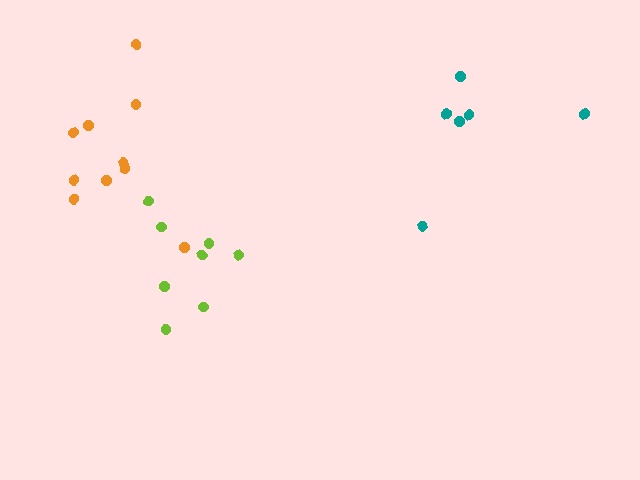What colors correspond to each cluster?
The clusters are colored: teal, orange, lime.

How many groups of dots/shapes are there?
There are 3 groups.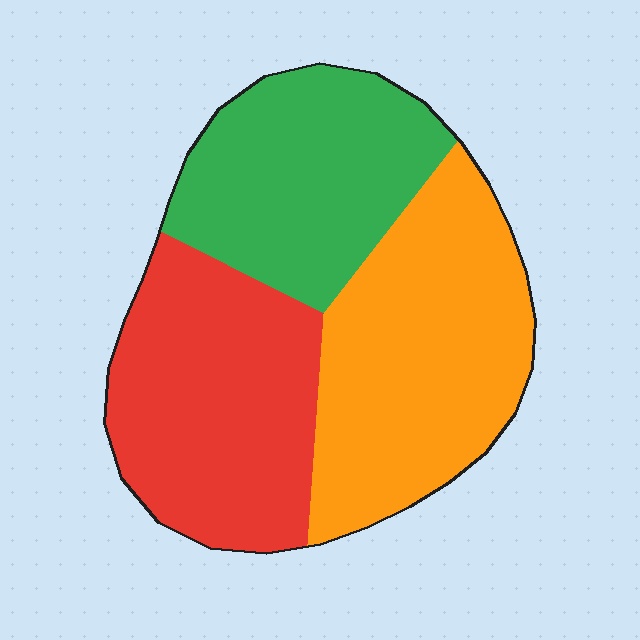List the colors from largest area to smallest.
From largest to smallest: orange, red, green.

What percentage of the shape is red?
Red covers roughly 35% of the shape.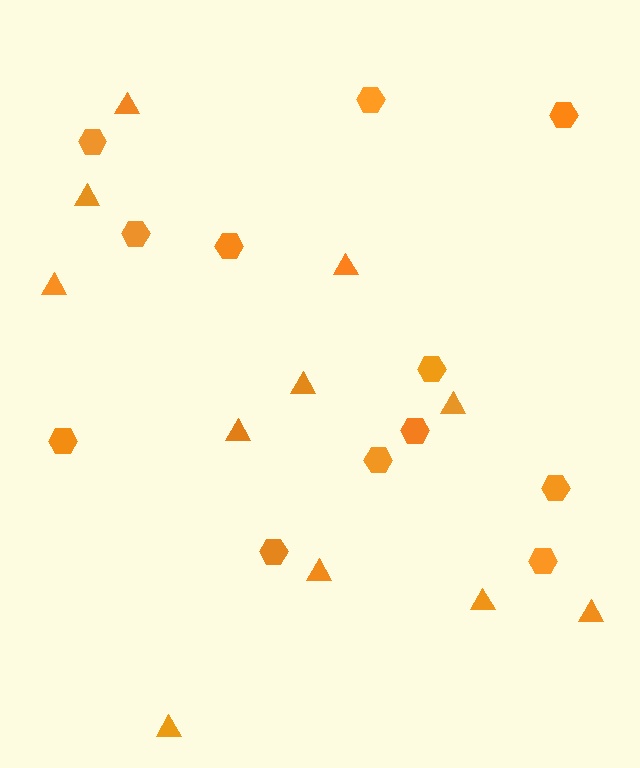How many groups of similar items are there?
There are 2 groups: one group of hexagons (12) and one group of triangles (11).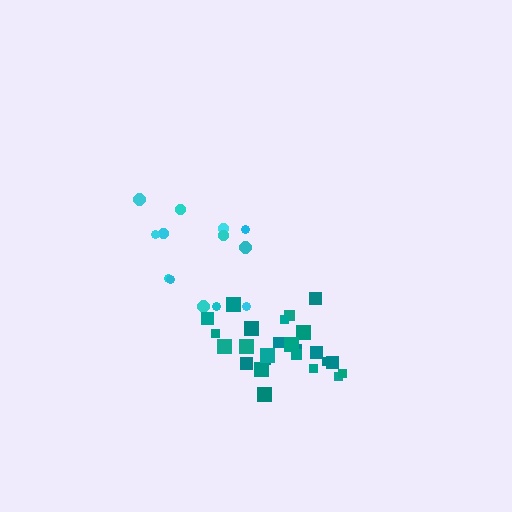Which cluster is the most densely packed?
Teal.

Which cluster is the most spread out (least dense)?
Cyan.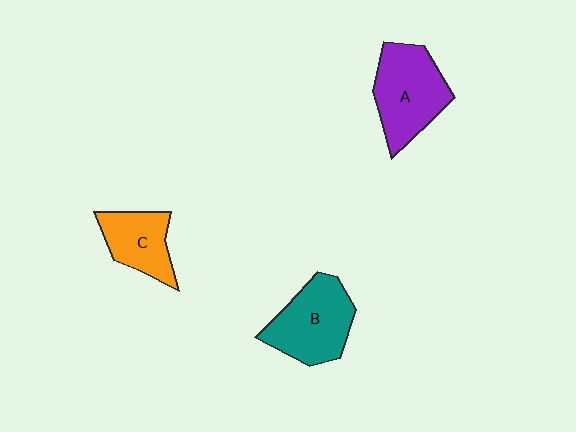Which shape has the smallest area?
Shape C (orange).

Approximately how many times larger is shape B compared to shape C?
Approximately 1.4 times.